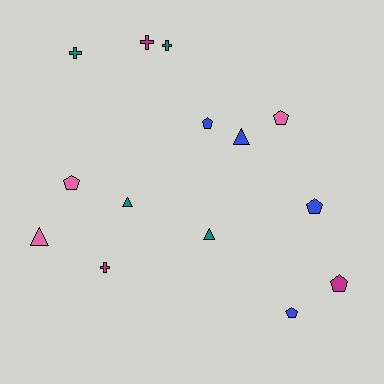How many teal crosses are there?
There are 2 teal crosses.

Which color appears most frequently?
Teal, with 4 objects.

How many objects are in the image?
There are 14 objects.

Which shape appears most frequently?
Pentagon, with 6 objects.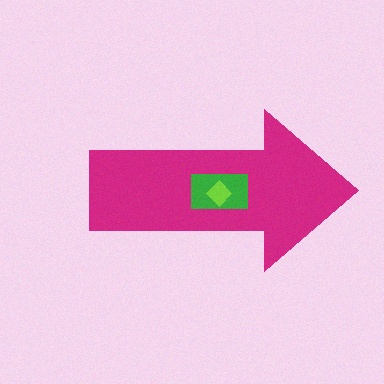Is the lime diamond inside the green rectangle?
Yes.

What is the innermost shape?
The lime diamond.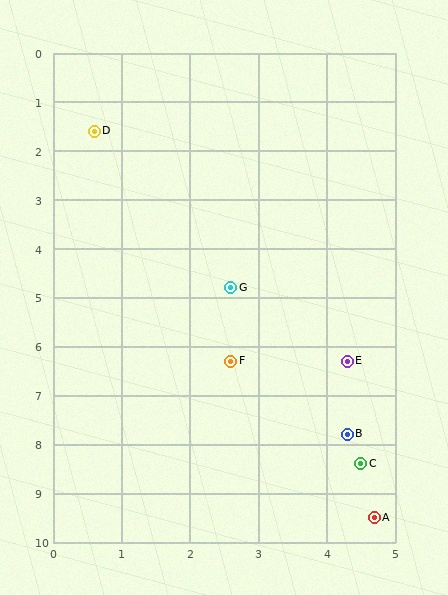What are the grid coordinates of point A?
Point A is at approximately (4.7, 9.5).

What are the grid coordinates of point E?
Point E is at approximately (4.3, 6.3).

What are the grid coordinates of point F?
Point F is at approximately (2.6, 6.3).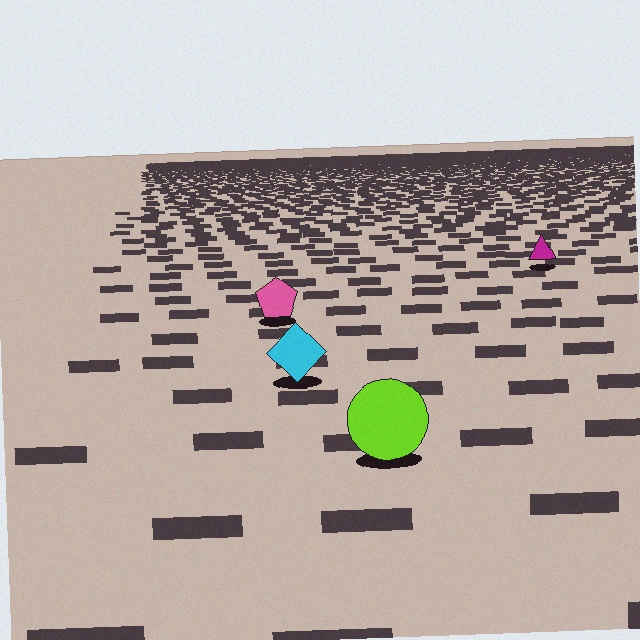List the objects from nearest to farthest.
From nearest to farthest: the lime circle, the cyan diamond, the pink pentagon, the magenta triangle.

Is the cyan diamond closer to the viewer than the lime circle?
No. The lime circle is closer — you can tell from the texture gradient: the ground texture is coarser near it.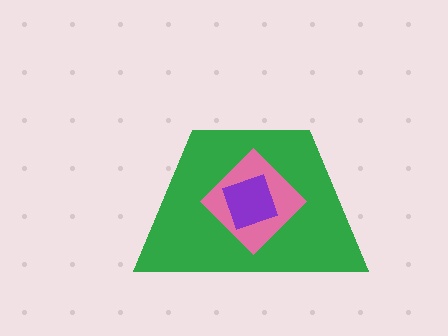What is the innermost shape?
The purple square.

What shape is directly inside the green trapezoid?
The pink diamond.